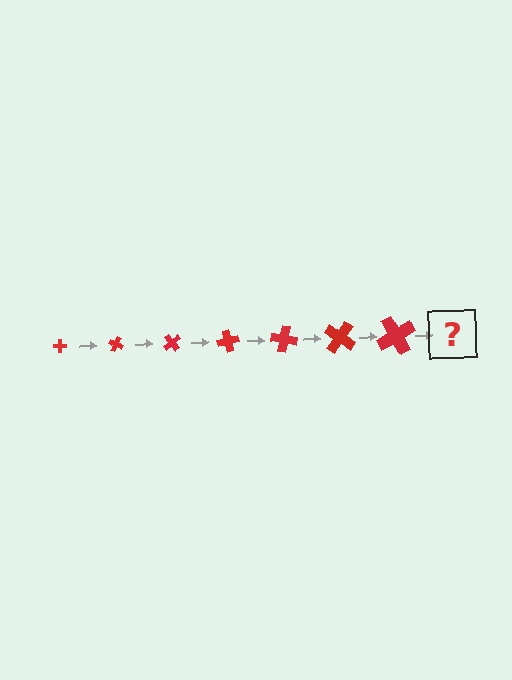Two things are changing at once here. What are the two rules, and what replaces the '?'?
The two rules are that the cross grows larger each step and it rotates 25 degrees each step. The '?' should be a cross, larger than the previous one and rotated 175 degrees from the start.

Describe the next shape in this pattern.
It should be a cross, larger than the previous one and rotated 175 degrees from the start.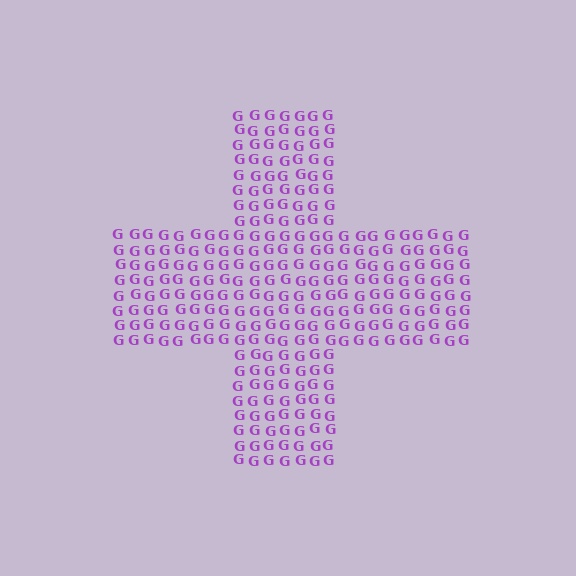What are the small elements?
The small elements are letter G's.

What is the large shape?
The large shape is a cross.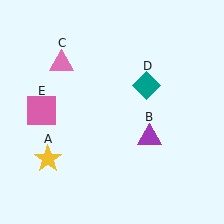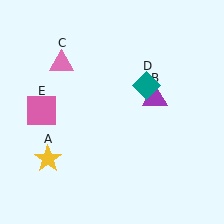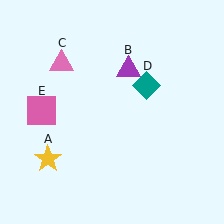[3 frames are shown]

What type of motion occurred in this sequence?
The purple triangle (object B) rotated counterclockwise around the center of the scene.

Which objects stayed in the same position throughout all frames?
Yellow star (object A) and pink triangle (object C) and teal diamond (object D) and pink square (object E) remained stationary.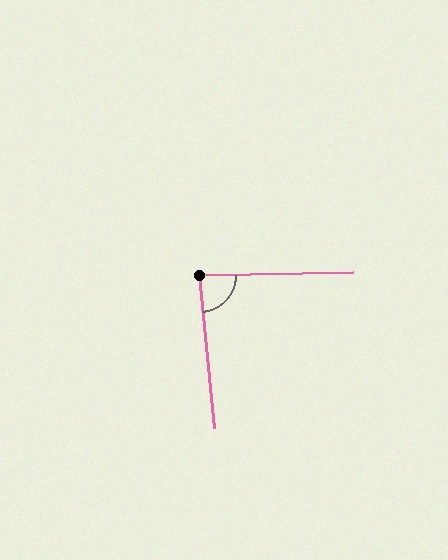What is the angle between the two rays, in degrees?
Approximately 85 degrees.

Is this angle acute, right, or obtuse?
It is approximately a right angle.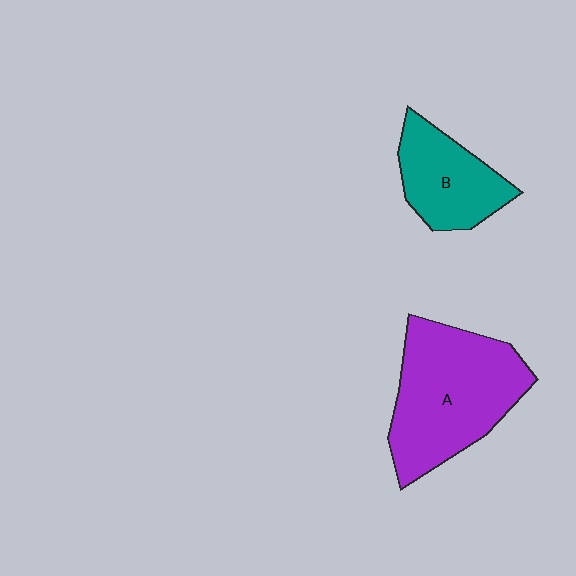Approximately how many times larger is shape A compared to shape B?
Approximately 1.8 times.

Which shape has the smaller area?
Shape B (teal).